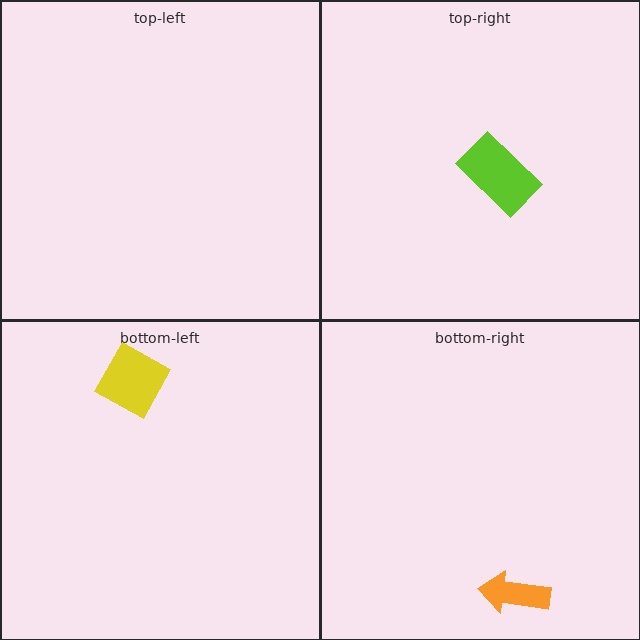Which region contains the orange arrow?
The bottom-right region.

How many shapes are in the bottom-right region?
1.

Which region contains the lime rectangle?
The top-right region.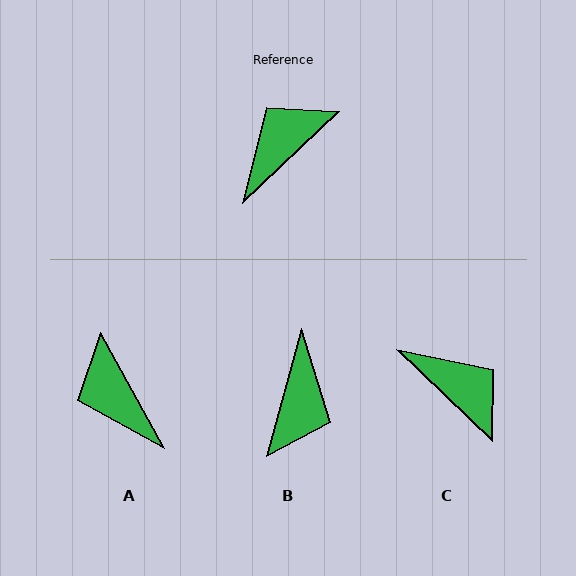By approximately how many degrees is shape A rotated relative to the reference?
Approximately 75 degrees counter-clockwise.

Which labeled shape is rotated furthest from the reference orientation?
B, about 149 degrees away.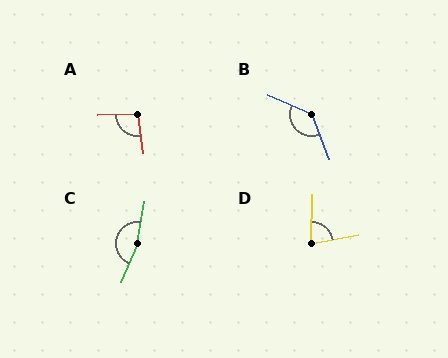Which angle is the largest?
C, at approximately 166 degrees.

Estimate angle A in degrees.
Approximately 96 degrees.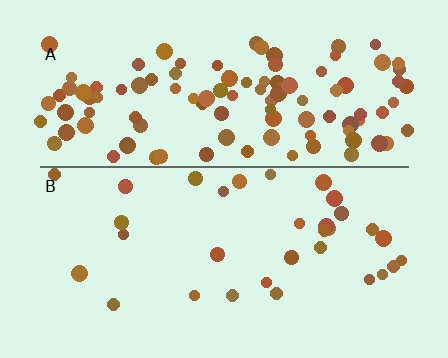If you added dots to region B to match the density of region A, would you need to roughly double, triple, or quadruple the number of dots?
Approximately triple.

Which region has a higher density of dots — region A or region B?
A (the top).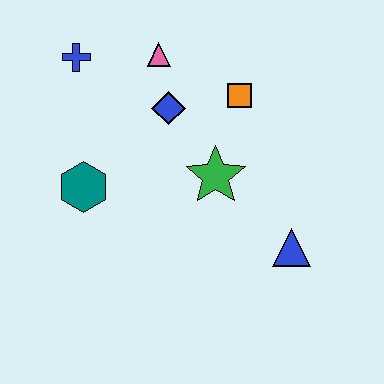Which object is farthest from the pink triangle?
The blue triangle is farthest from the pink triangle.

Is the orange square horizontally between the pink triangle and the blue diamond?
No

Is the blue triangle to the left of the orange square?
No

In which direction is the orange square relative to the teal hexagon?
The orange square is to the right of the teal hexagon.